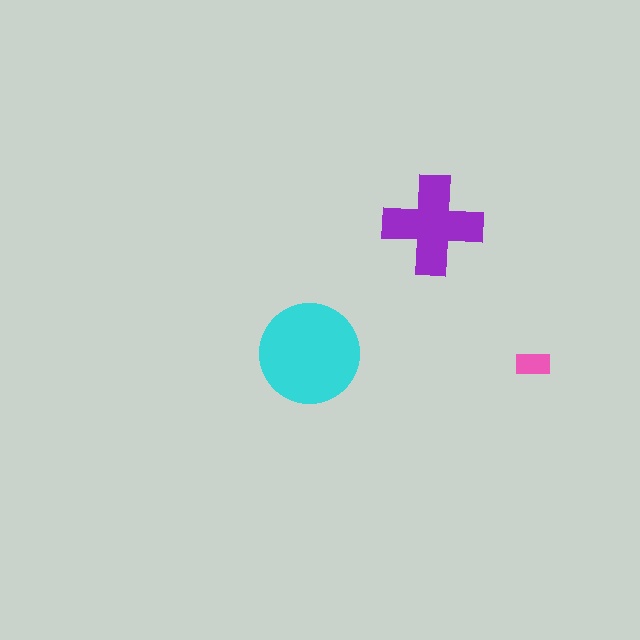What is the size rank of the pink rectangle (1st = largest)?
3rd.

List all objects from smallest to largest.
The pink rectangle, the purple cross, the cyan circle.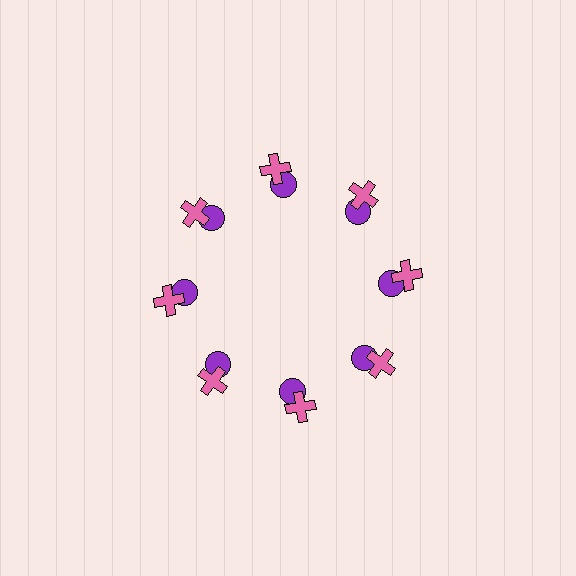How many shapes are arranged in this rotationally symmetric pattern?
There are 16 shapes, arranged in 8 groups of 2.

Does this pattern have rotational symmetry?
Yes, this pattern has 8-fold rotational symmetry. It looks the same after rotating 45 degrees around the center.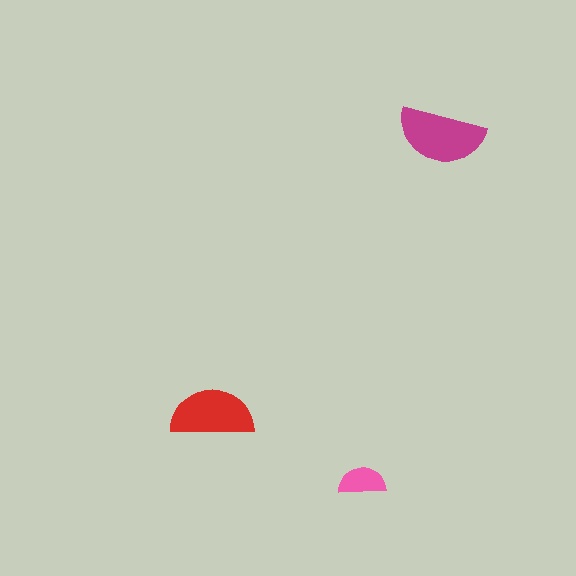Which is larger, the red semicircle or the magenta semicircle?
The magenta one.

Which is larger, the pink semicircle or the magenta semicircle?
The magenta one.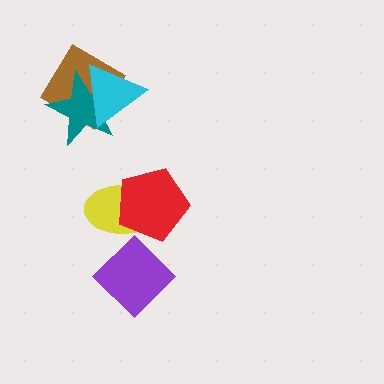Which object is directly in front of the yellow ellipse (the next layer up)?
The red pentagon is directly in front of the yellow ellipse.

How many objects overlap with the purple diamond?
1 object overlaps with the purple diamond.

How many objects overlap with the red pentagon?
1 object overlaps with the red pentagon.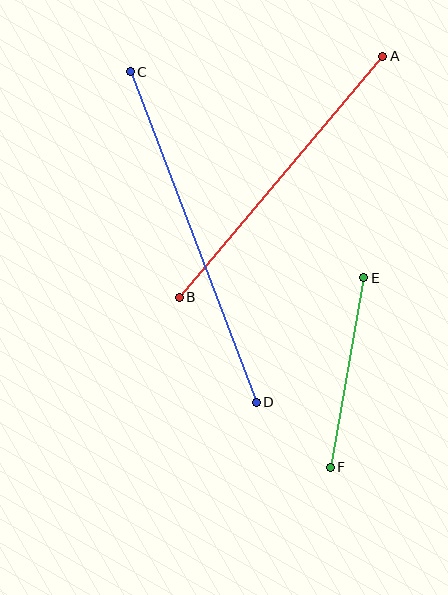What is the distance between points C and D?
The distance is approximately 353 pixels.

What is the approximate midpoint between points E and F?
The midpoint is at approximately (347, 373) pixels.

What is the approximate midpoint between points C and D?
The midpoint is at approximately (193, 237) pixels.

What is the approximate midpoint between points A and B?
The midpoint is at approximately (281, 177) pixels.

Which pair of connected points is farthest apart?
Points C and D are farthest apart.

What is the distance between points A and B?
The distance is approximately 315 pixels.